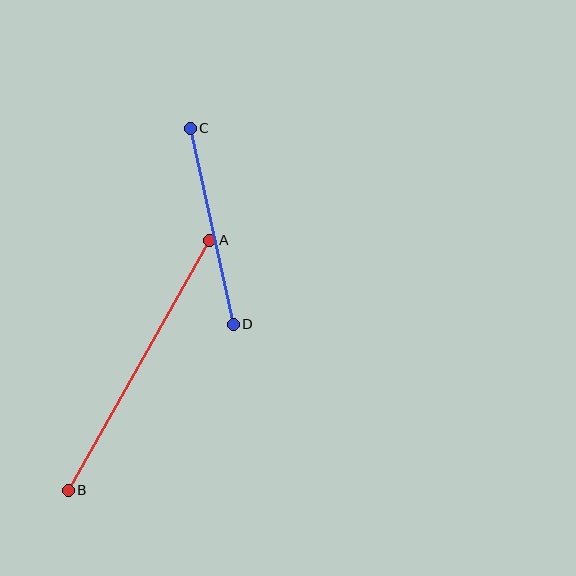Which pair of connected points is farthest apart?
Points A and B are farthest apart.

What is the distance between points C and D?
The distance is approximately 201 pixels.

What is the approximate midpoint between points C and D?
The midpoint is at approximately (212, 226) pixels.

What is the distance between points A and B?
The distance is approximately 287 pixels.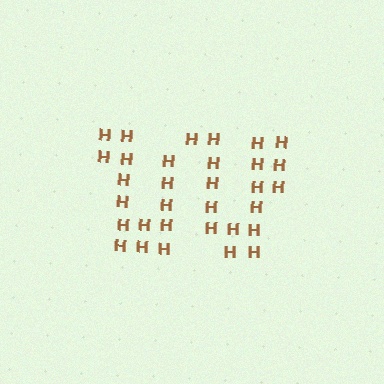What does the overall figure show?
The overall figure shows the letter W.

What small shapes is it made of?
It is made of small letter H's.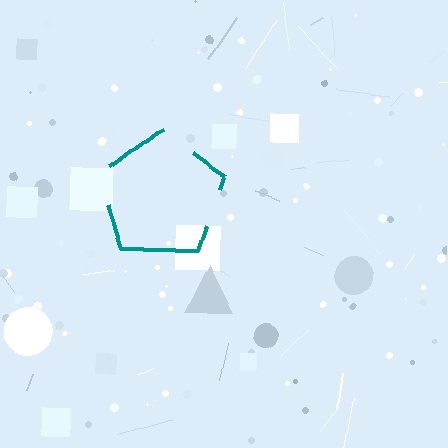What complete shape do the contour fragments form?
The contour fragments form a pentagon.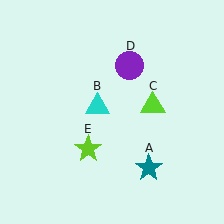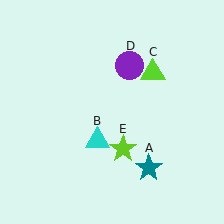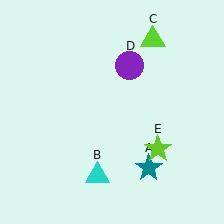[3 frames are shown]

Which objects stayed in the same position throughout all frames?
Teal star (object A) and purple circle (object D) remained stationary.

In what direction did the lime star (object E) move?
The lime star (object E) moved right.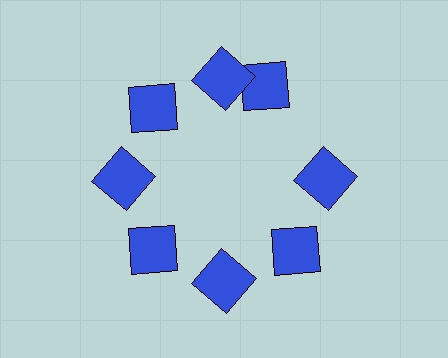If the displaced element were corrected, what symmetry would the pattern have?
It would have 8-fold rotational symmetry — the pattern would map onto itself every 45 degrees.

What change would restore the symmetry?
The symmetry would be restored by rotating it back into even spacing with its neighbors so that all 8 squares sit at equal angles and equal distance from the center.